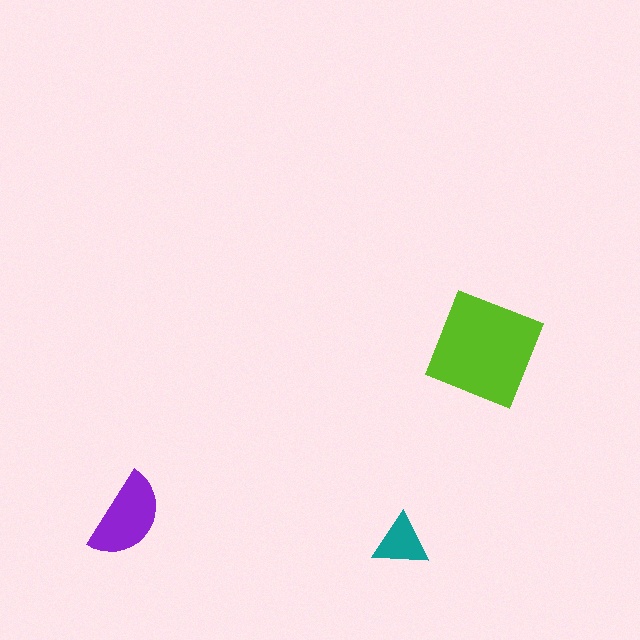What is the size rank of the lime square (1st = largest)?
1st.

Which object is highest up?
The lime square is topmost.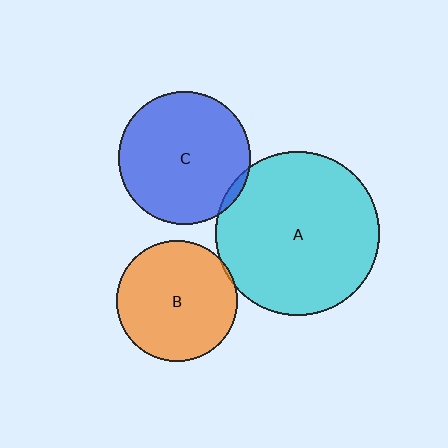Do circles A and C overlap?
Yes.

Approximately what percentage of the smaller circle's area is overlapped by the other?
Approximately 5%.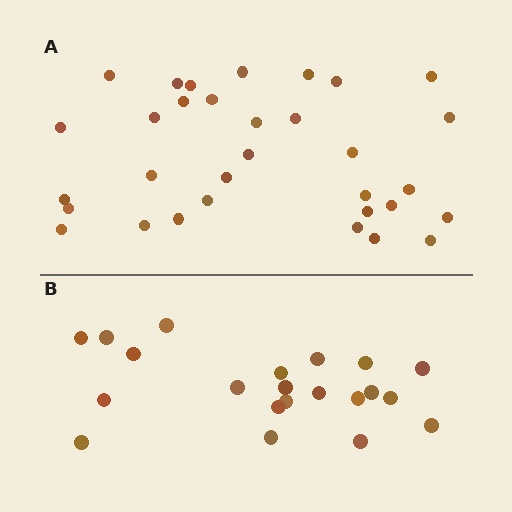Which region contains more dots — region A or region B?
Region A (the top region) has more dots.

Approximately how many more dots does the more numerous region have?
Region A has roughly 12 or so more dots than region B.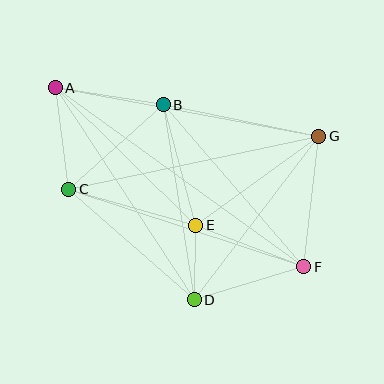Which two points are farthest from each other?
Points A and F are farthest from each other.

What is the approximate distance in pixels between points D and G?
The distance between D and G is approximately 205 pixels.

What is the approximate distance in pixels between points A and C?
The distance between A and C is approximately 102 pixels.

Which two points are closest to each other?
Points D and E are closest to each other.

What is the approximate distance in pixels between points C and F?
The distance between C and F is approximately 248 pixels.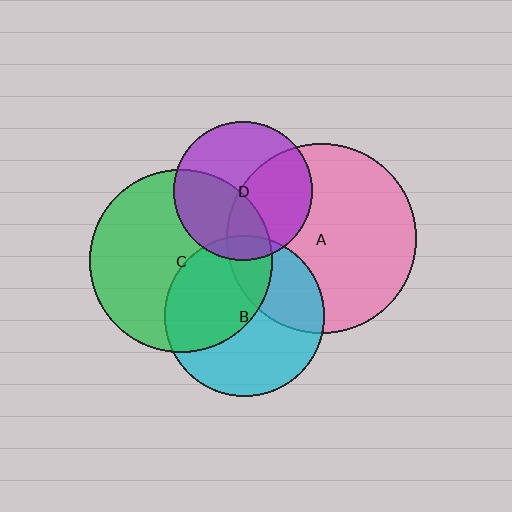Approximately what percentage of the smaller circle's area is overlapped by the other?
Approximately 10%.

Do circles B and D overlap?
Yes.